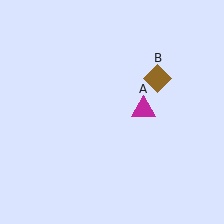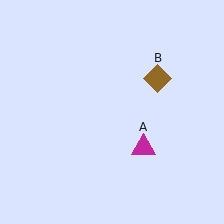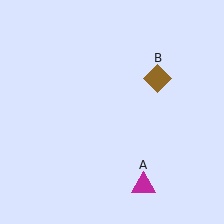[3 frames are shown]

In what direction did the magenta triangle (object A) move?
The magenta triangle (object A) moved down.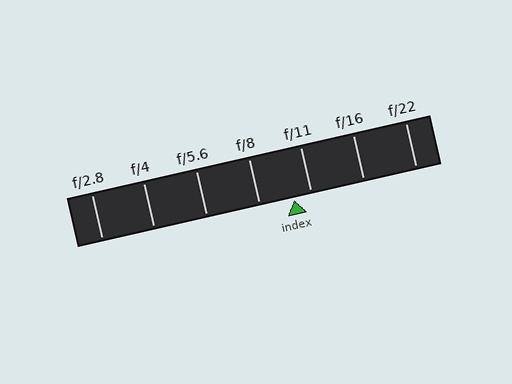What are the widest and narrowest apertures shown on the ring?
The widest aperture shown is f/2.8 and the narrowest is f/22.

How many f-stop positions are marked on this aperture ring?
There are 7 f-stop positions marked.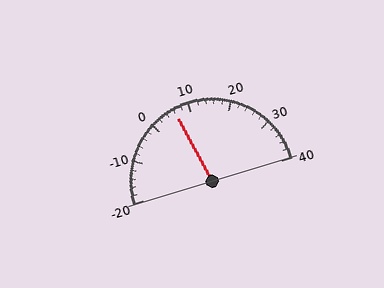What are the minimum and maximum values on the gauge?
The gauge ranges from -20 to 40.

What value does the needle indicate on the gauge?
The needle indicates approximately 6.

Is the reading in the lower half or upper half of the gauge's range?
The reading is in the lower half of the range (-20 to 40).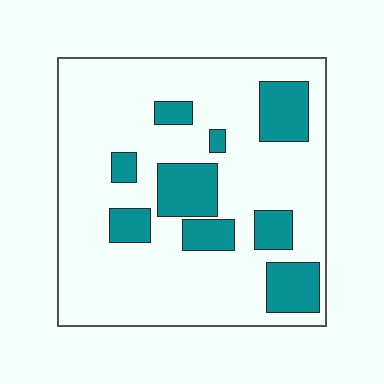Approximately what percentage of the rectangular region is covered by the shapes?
Approximately 20%.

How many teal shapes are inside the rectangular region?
9.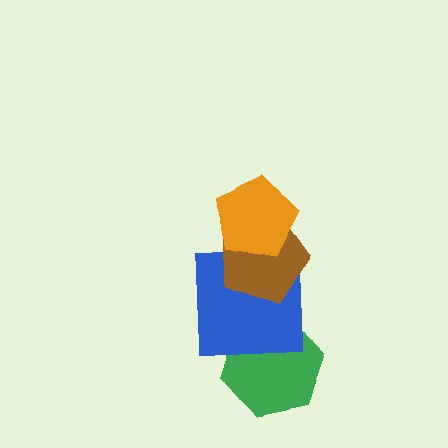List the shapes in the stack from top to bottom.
From top to bottom: the orange pentagon, the brown pentagon, the blue square, the green hexagon.